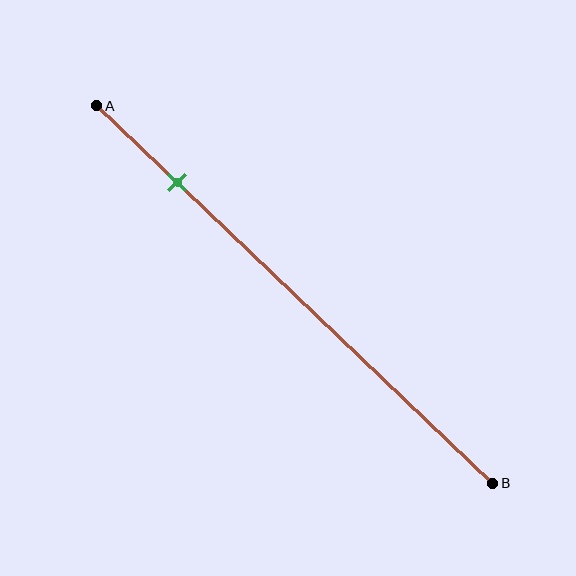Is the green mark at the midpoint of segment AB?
No, the mark is at about 20% from A, not at the 50% midpoint.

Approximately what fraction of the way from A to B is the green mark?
The green mark is approximately 20% of the way from A to B.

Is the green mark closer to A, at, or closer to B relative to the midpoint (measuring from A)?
The green mark is closer to point A than the midpoint of segment AB.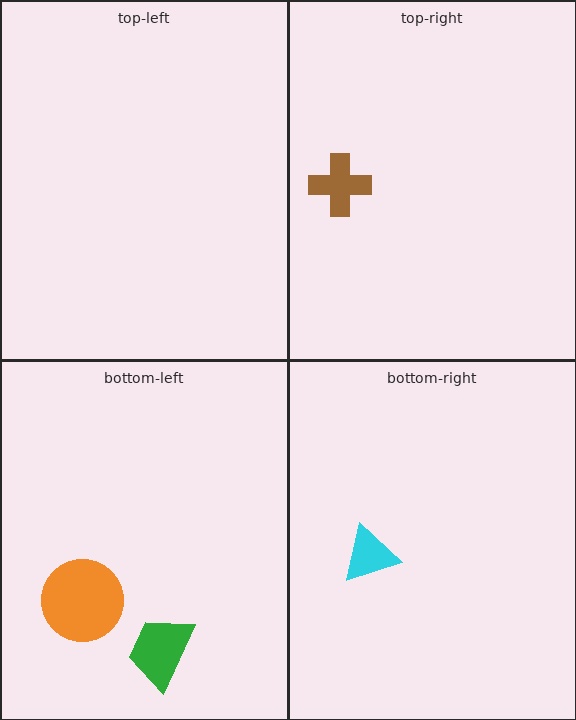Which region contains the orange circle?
The bottom-left region.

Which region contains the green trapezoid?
The bottom-left region.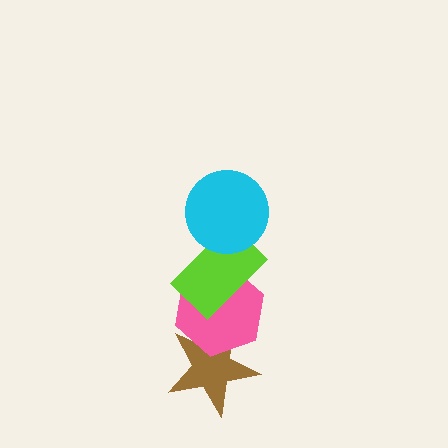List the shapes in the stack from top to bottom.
From top to bottom: the cyan circle, the lime rectangle, the pink hexagon, the brown star.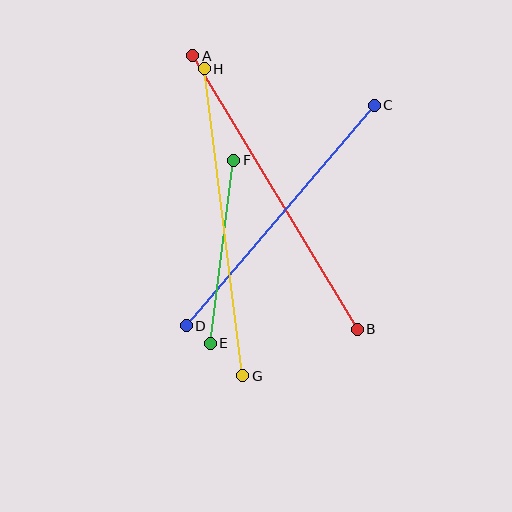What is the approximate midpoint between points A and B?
The midpoint is at approximately (275, 192) pixels.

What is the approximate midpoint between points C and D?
The midpoint is at approximately (280, 216) pixels.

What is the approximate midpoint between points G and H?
The midpoint is at approximately (224, 222) pixels.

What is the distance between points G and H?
The distance is approximately 309 pixels.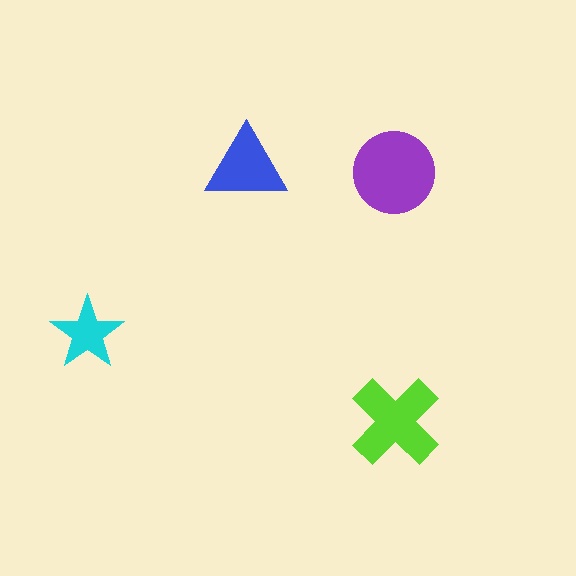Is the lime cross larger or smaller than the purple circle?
Smaller.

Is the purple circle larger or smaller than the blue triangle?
Larger.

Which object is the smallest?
The cyan star.